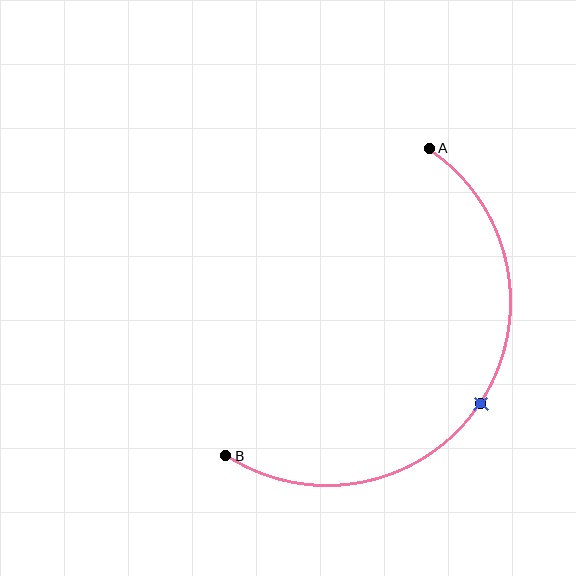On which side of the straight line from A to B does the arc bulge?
The arc bulges to the right of the straight line connecting A and B.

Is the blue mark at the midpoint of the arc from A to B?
Yes. The blue mark lies on the arc at equal arc-length from both A and B — it is the arc midpoint.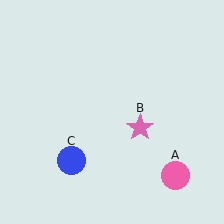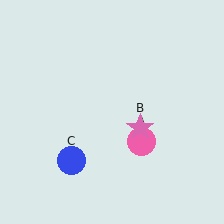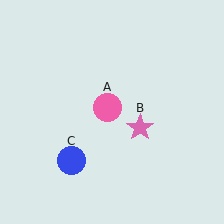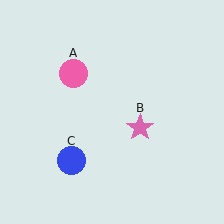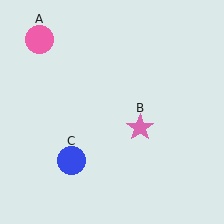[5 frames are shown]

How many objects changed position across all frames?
1 object changed position: pink circle (object A).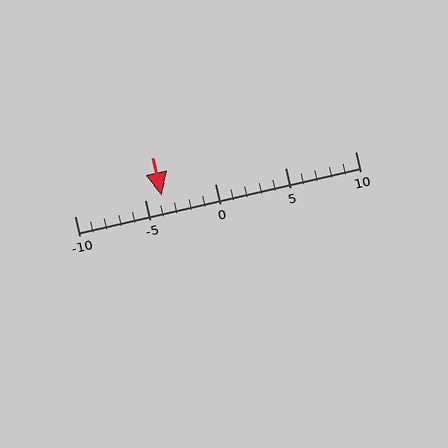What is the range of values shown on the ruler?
The ruler shows values from -10 to 10.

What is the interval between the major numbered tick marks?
The major tick marks are spaced 5 units apart.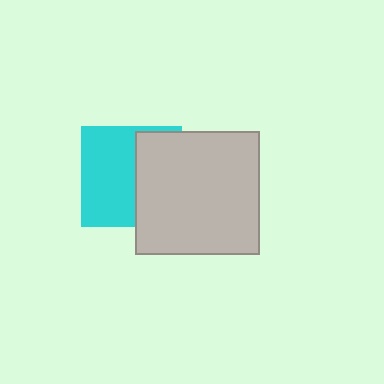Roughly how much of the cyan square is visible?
About half of it is visible (roughly 57%).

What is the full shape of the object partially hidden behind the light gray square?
The partially hidden object is a cyan square.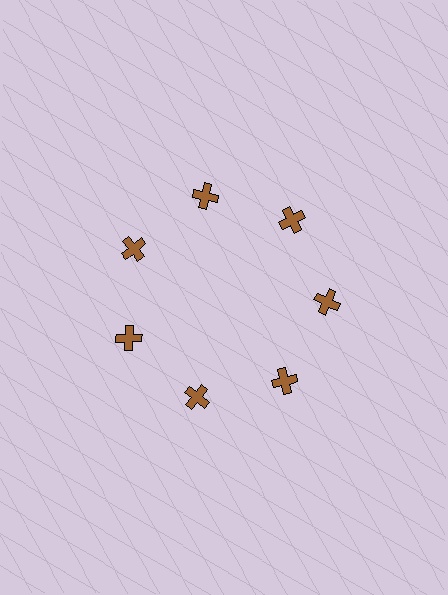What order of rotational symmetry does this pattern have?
This pattern has 7-fold rotational symmetry.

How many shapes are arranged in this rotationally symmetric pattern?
There are 7 shapes, arranged in 7 groups of 1.